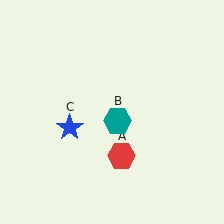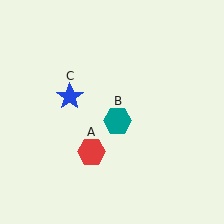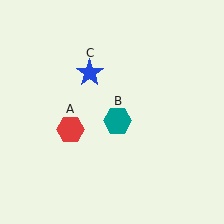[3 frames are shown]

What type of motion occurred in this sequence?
The red hexagon (object A), blue star (object C) rotated clockwise around the center of the scene.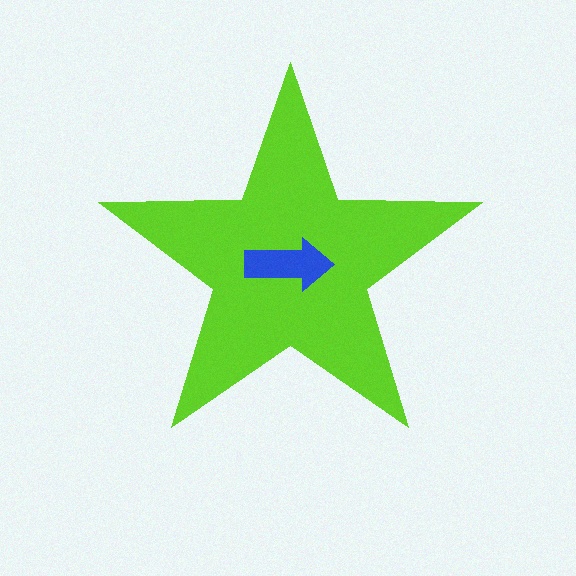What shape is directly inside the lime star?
The blue arrow.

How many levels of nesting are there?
2.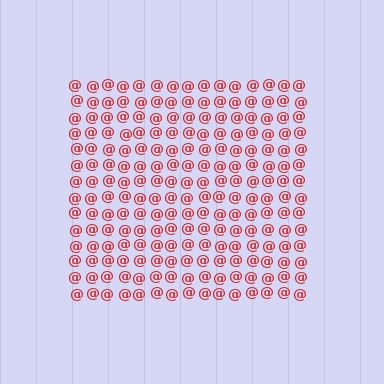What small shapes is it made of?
It is made of small at signs.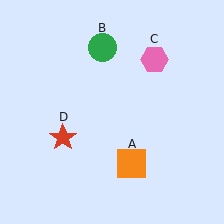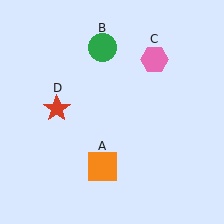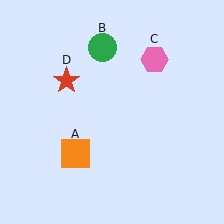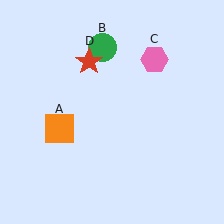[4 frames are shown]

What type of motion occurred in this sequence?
The orange square (object A), red star (object D) rotated clockwise around the center of the scene.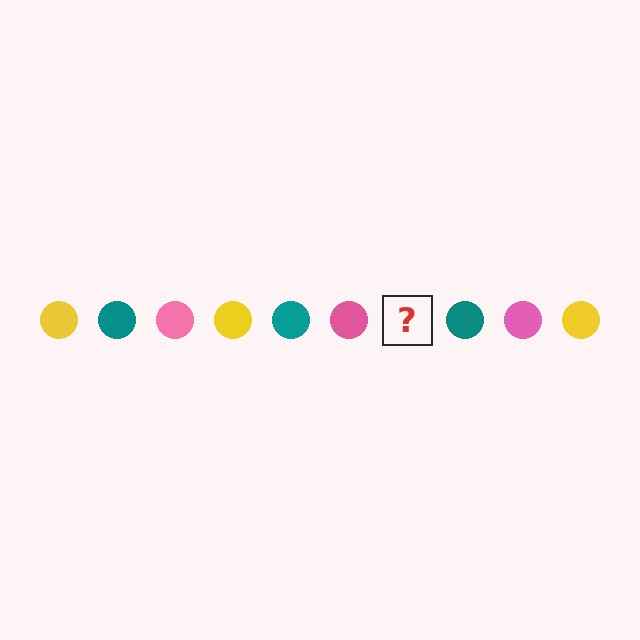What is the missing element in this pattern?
The missing element is a yellow circle.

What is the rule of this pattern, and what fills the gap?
The rule is that the pattern cycles through yellow, teal, pink circles. The gap should be filled with a yellow circle.